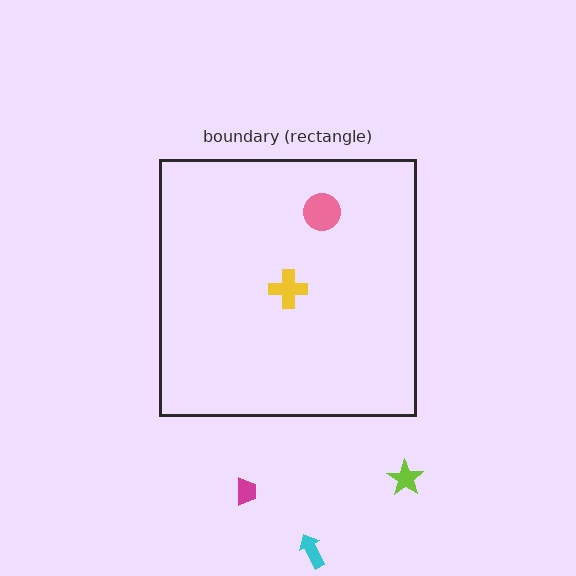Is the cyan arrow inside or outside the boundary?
Outside.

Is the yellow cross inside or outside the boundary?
Inside.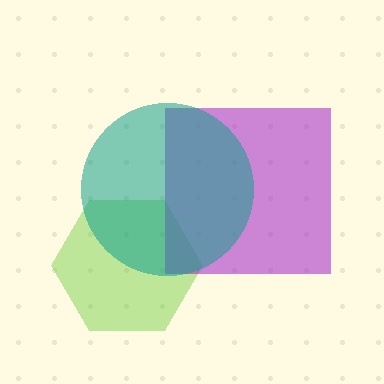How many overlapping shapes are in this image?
There are 3 overlapping shapes in the image.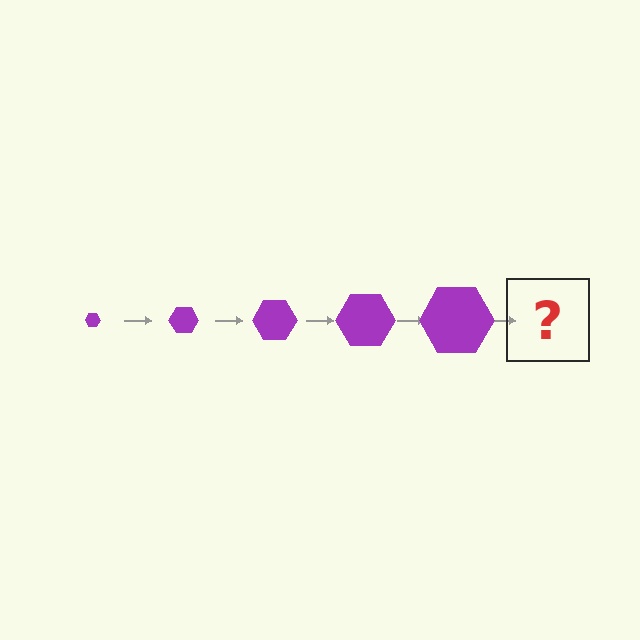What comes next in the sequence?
The next element should be a purple hexagon, larger than the previous one.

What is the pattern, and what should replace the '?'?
The pattern is that the hexagon gets progressively larger each step. The '?' should be a purple hexagon, larger than the previous one.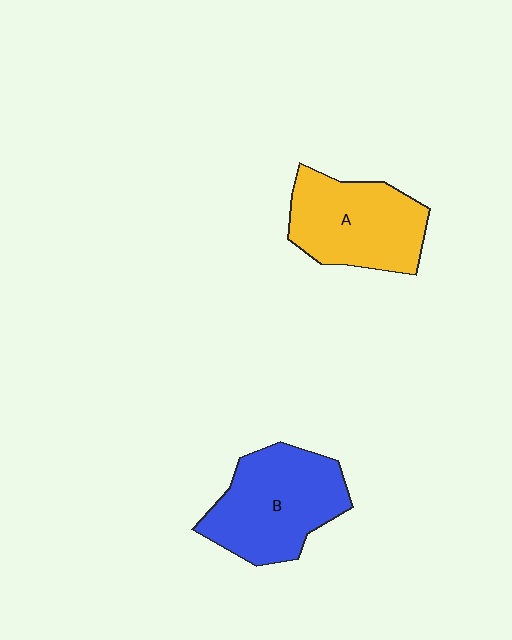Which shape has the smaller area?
Shape A (yellow).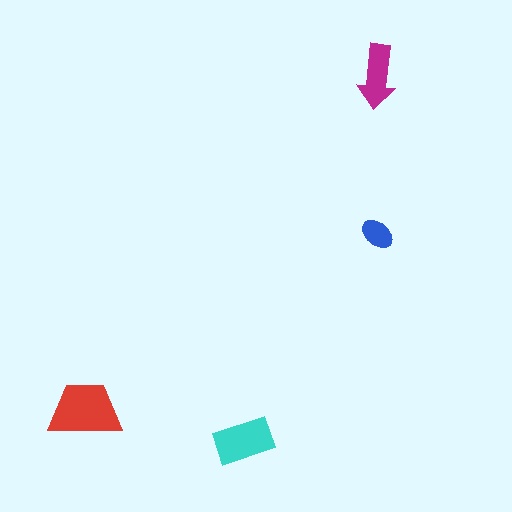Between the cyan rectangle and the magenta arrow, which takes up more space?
The cyan rectangle.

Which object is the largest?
The red trapezoid.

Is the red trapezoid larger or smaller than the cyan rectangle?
Larger.